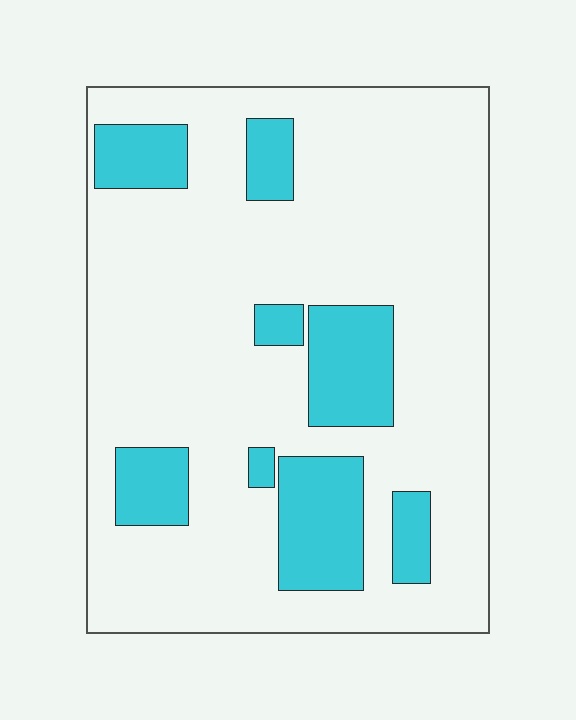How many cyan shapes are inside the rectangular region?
8.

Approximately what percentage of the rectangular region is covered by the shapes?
Approximately 20%.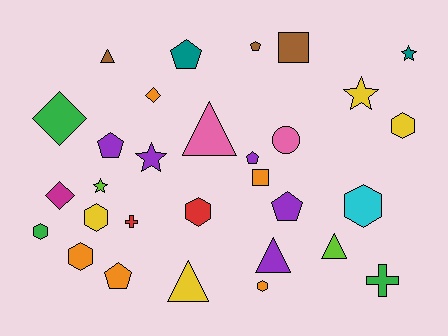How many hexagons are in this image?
There are 7 hexagons.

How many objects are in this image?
There are 30 objects.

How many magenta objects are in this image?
There is 1 magenta object.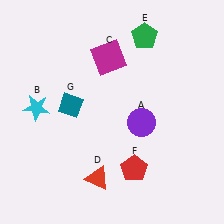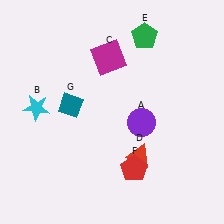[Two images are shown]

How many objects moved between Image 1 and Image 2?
1 object moved between the two images.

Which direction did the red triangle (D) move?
The red triangle (D) moved right.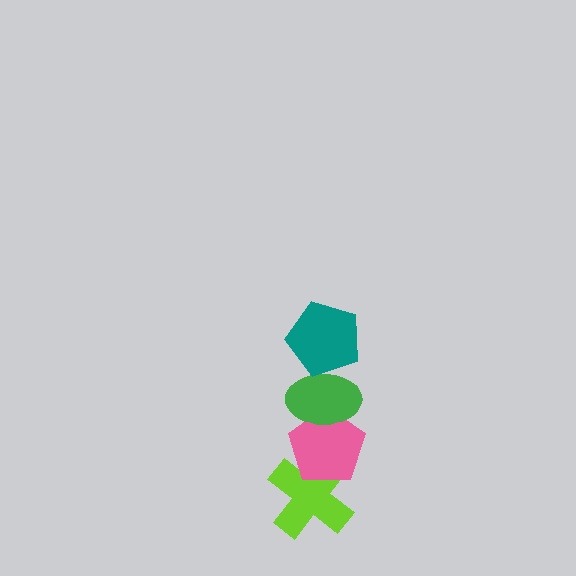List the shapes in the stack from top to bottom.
From top to bottom: the teal pentagon, the green ellipse, the pink pentagon, the lime cross.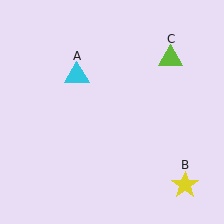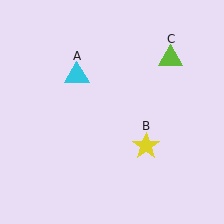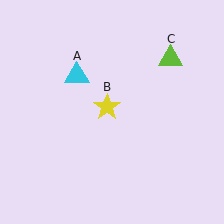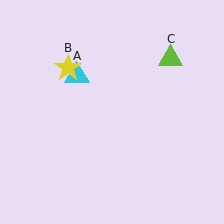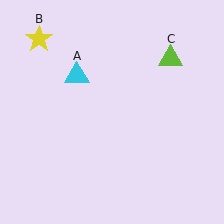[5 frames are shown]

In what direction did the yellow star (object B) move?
The yellow star (object B) moved up and to the left.